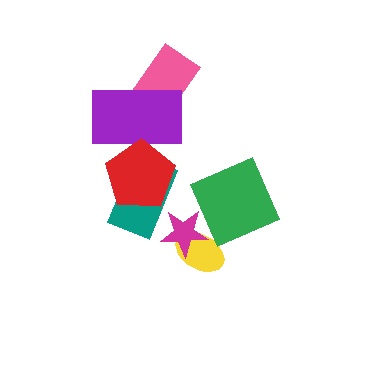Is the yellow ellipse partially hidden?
Yes, it is partially covered by another shape.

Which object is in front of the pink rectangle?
The purple rectangle is in front of the pink rectangle.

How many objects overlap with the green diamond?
2 objects overlap with the green diamond.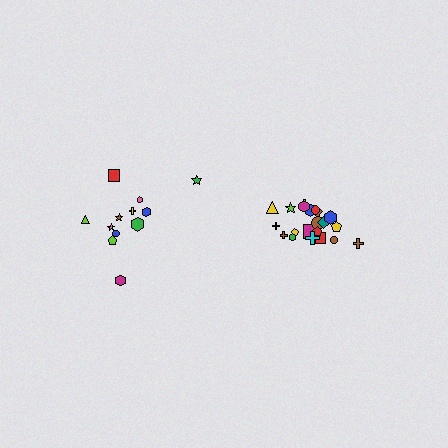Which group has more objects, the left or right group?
The right group.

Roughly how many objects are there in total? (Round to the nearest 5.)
Roughly 35 objects in total.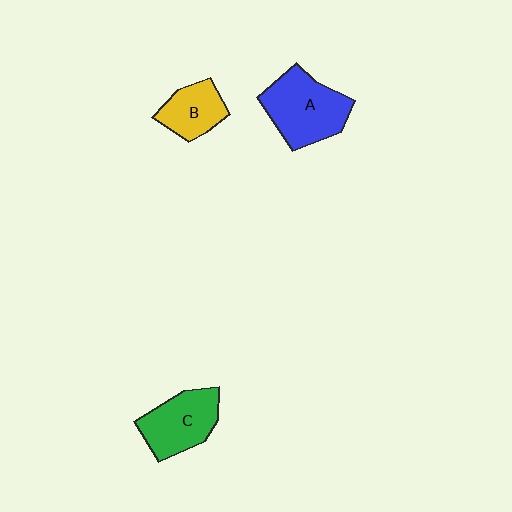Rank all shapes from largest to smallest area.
From largest to smallest: A (blue), C (green), B (yellow).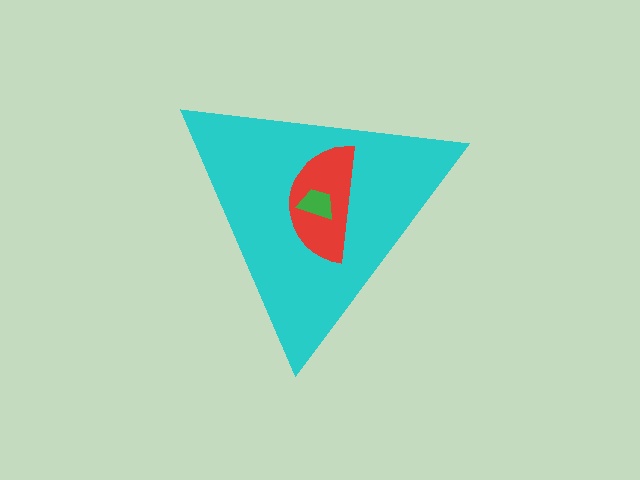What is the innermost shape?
The green trapezoid.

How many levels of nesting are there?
3.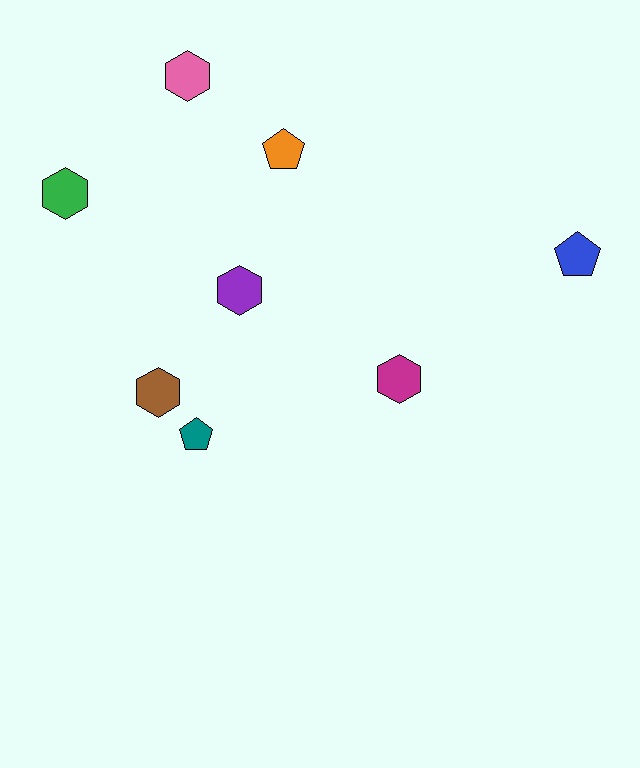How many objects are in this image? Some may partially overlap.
There are 8 objects.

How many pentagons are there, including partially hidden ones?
There are 3 pentagons.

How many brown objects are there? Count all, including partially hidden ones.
There is 1 brown object.